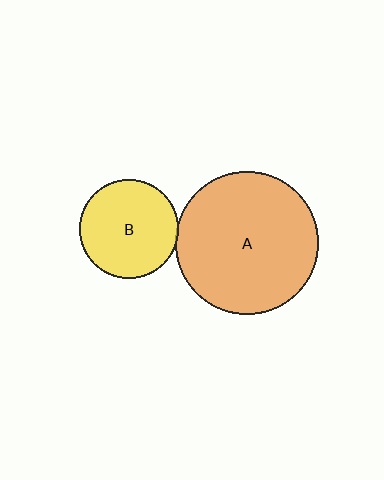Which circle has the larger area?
Circle A (orange).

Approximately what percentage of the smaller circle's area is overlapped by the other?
Approximately 5%.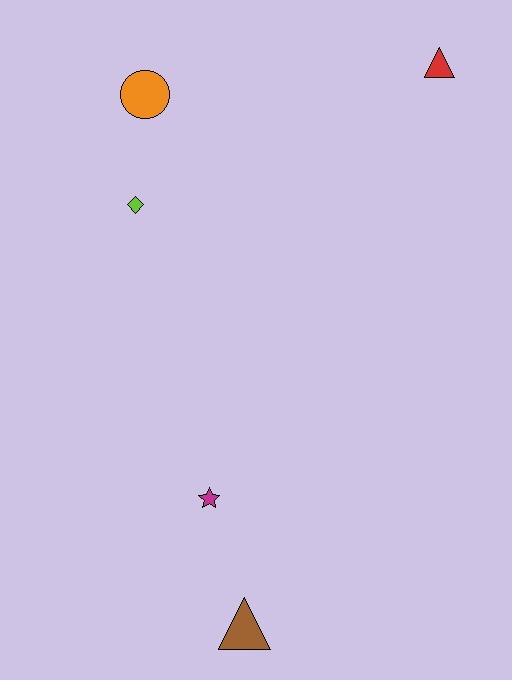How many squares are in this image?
There are no squares.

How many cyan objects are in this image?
There are no cyan objects.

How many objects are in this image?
There are 5 objects.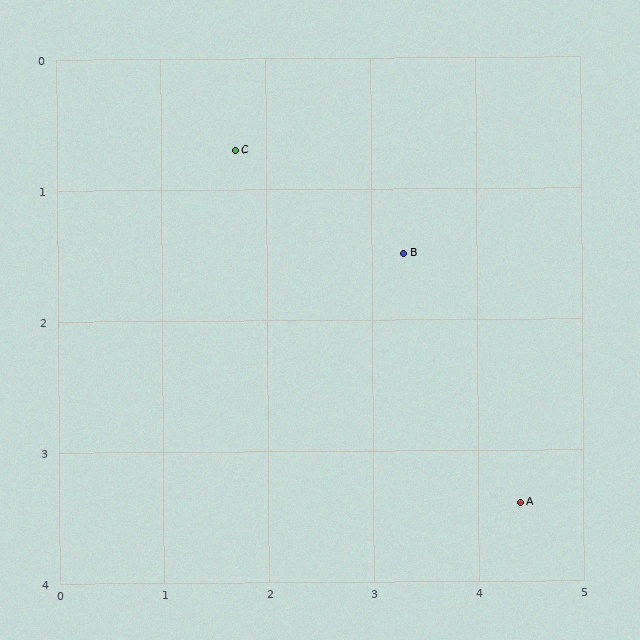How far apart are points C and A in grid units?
Points C and A are about 3.8 grid units apart.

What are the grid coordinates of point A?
Point A is at approximately (4.4, 3.4).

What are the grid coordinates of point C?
Point C is at approximately (1.7, 0.7).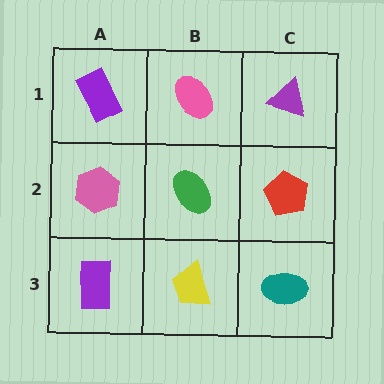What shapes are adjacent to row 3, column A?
A pink hexagon (row 2, column A), a yellow trapezoid (row 3, column B).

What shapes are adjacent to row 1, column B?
A green ellipse (row 2, column B), a purple rectangle (row 1, column A), a purple triangle (row 1, column C).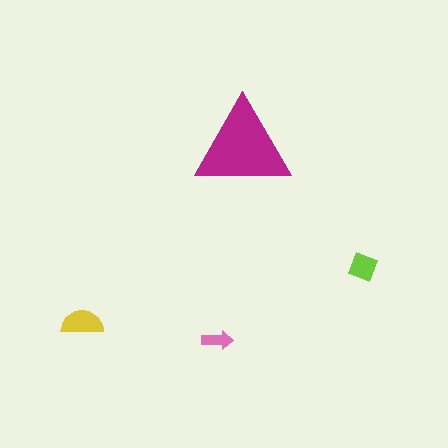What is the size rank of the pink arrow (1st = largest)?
4th.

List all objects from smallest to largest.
The pink arrow, the lime diamond, the yellow semicircle, the magenta triangle.